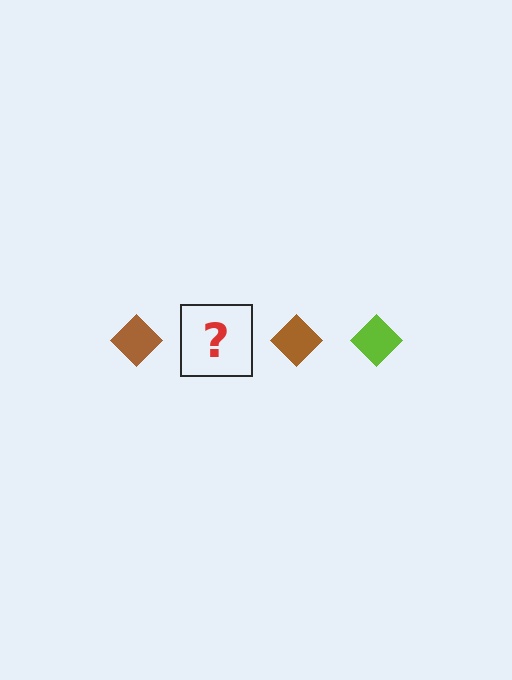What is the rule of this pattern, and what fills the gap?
The rule is that the pattern cycles through brown, lime diamonds. The gap should be filled with a lime diamond.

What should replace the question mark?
The question mark should be replaced with a lime diamond.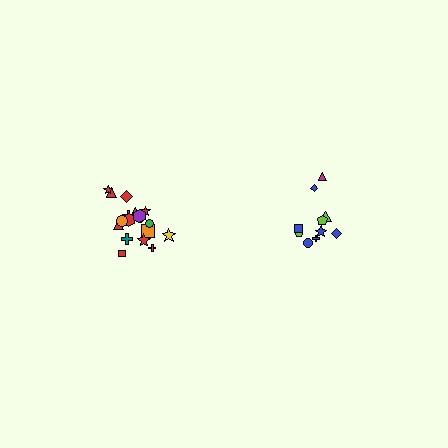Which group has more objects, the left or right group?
The left group.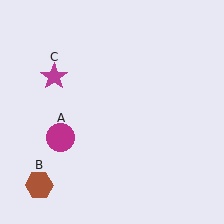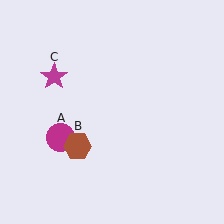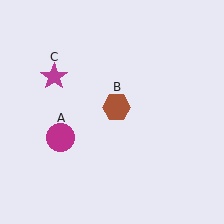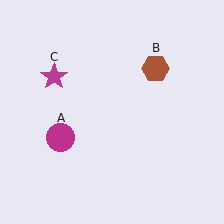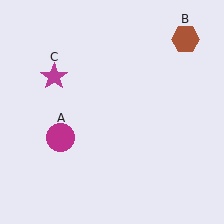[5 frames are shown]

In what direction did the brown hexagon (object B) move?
The brown hexagon (object B) moved up and to the right.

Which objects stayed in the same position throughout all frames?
Magenta circle (object A) and magenta star (object C) remained stationary.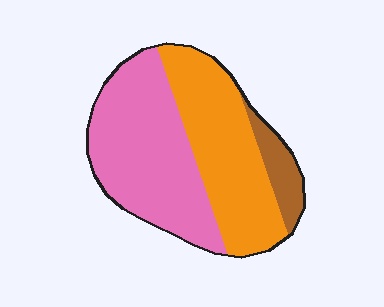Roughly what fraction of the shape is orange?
Orange covers 41% of the shape.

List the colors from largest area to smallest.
From largest to smallest: pink, orange, brown.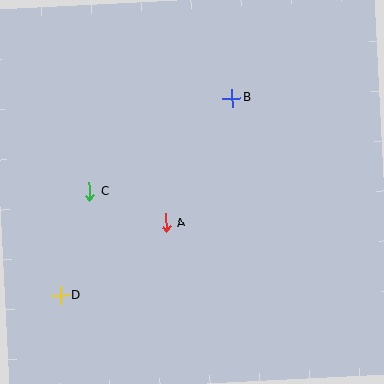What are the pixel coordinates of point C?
Point C is at (90, 192).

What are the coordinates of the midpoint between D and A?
The midpoint between D and A is at (113, 259).